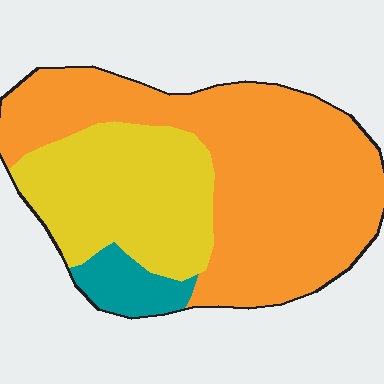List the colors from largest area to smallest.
From largest to smallest: orange, yellow, teal.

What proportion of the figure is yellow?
Yellow takes up about one third (1/3) of the figure.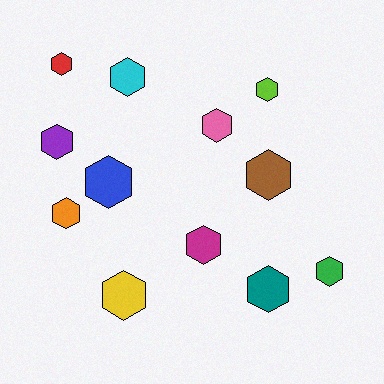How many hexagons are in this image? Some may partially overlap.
There are 12 hexagons.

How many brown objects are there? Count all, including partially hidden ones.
There is 1 brown object.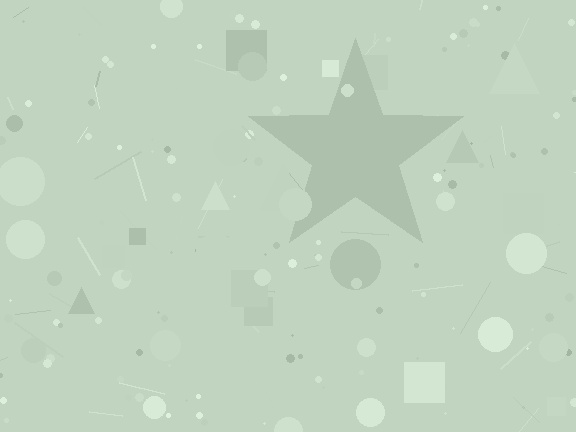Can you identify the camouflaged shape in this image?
The camouflaged shape is a star.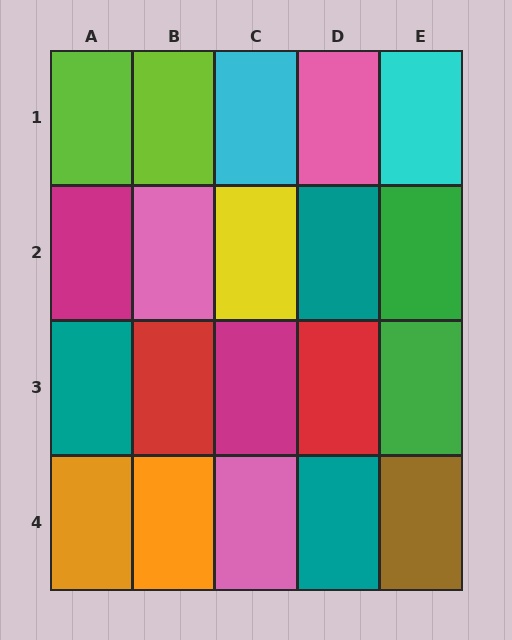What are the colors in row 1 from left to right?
Lime, lime, cyan, pink, cyan.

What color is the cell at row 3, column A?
Teal.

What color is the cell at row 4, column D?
Teal.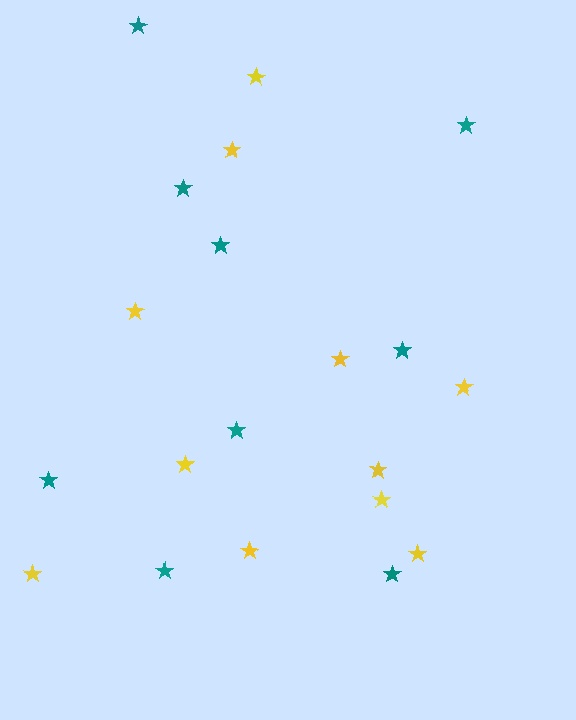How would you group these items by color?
There are 2 groups: one group of yellow stars (11) and one group of teal stars (9).